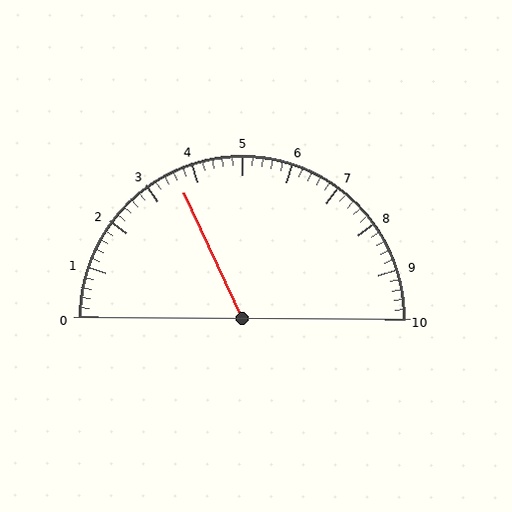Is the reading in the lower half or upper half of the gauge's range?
The reading is in the lower half of the range (0 to 10).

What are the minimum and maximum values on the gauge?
The gauge ranges from 0 to 10.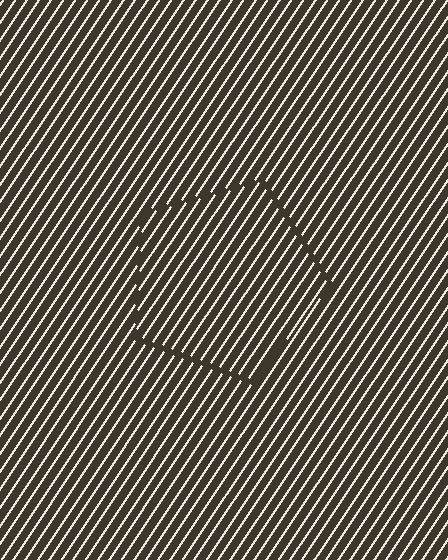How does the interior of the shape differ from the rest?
The interior of the shape contains the same grating, shifted by half a period — the contour is defined by the phase discontinuity where line-ends from the inner and outer gratings abut.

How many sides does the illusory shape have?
5 sides — the line-ends trace a pentagon.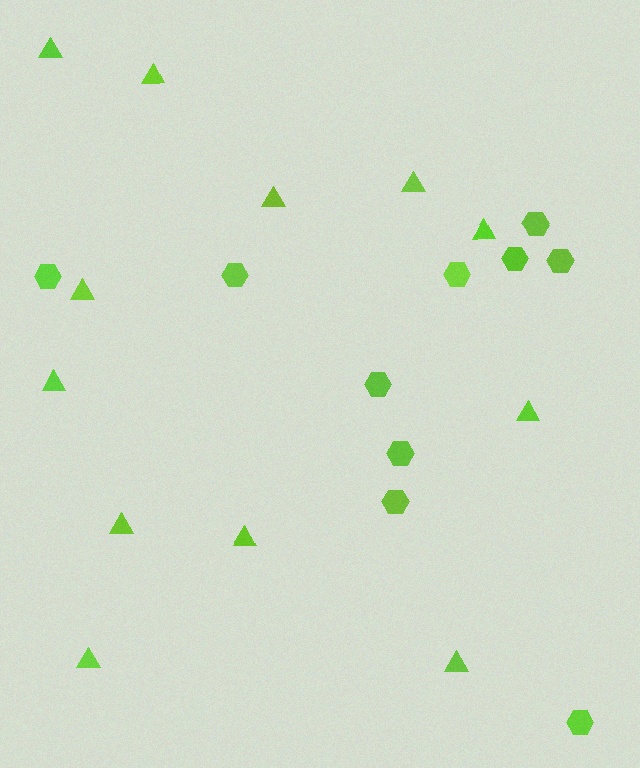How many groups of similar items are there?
There are 2 groups: one group of triangles (12) and one group of hexagons (10).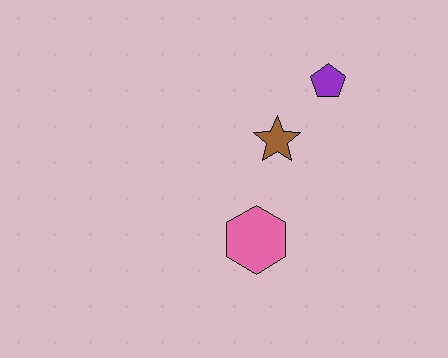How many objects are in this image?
There are 3 objects.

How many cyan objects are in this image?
There are no cyan objects.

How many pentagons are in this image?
There is 1 pentagon.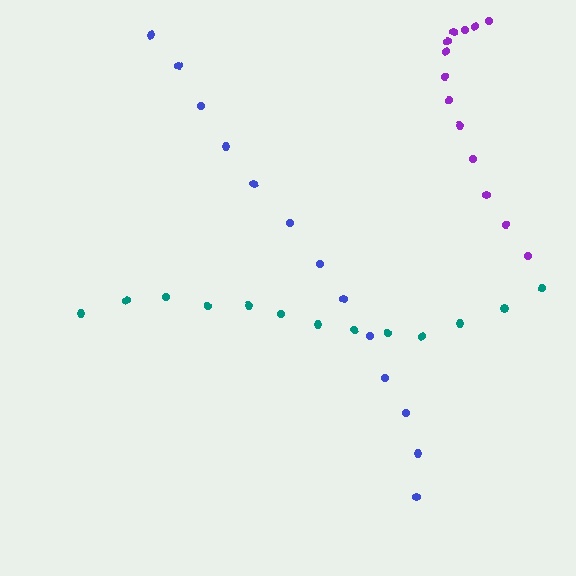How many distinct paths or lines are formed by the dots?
There are 3 distinct paths.